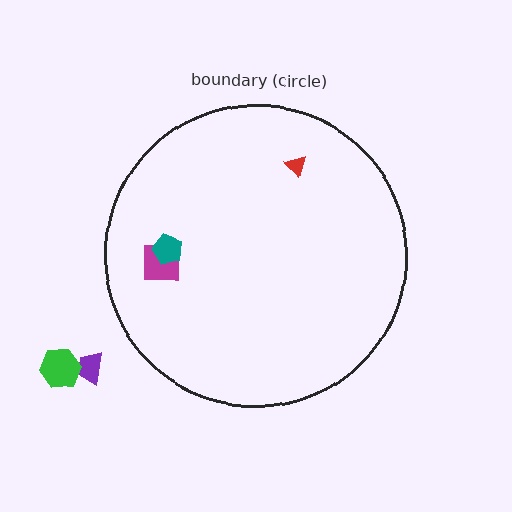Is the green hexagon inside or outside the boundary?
Outside.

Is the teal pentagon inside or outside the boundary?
Inside.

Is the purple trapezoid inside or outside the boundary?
Outside.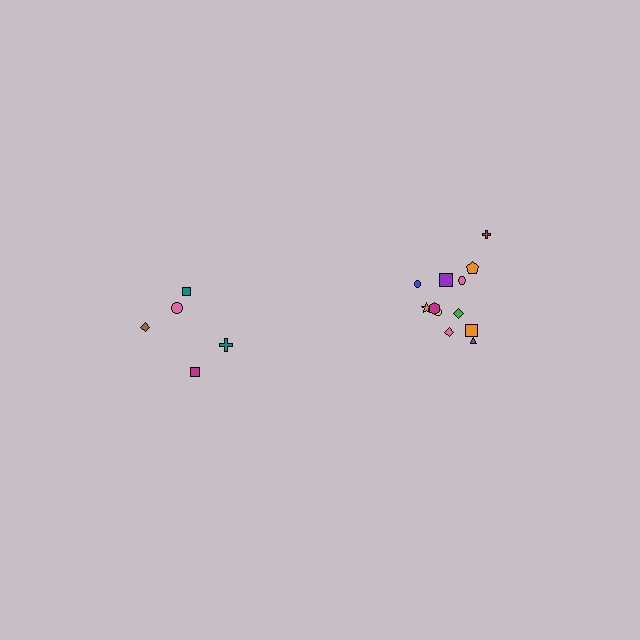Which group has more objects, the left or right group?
The right group.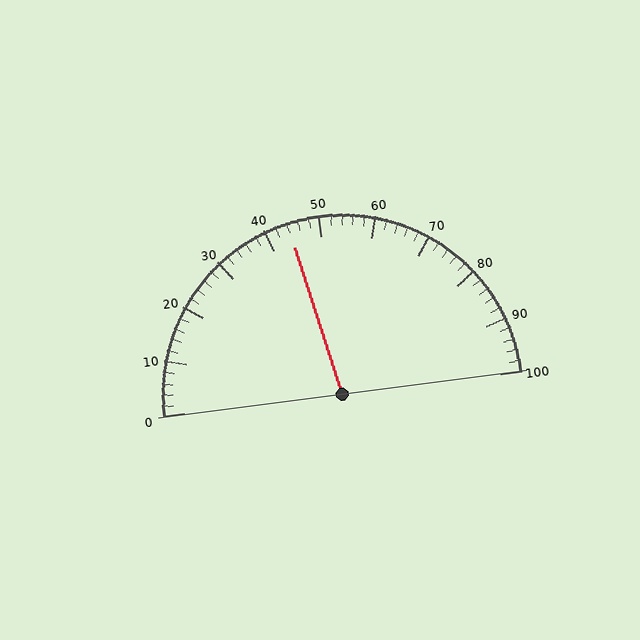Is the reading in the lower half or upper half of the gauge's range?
The reading is in the lower half of the range (0 to 100).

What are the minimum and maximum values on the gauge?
The gauge ranges from 0 to 100.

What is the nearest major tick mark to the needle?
The nearest major tick mark is 40.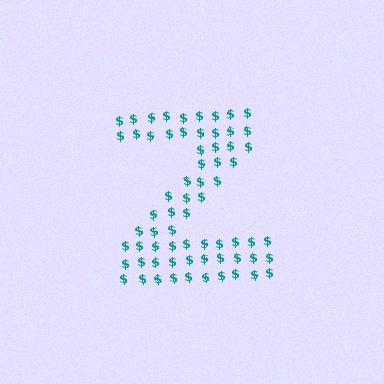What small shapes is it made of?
It is made of small dollar signs.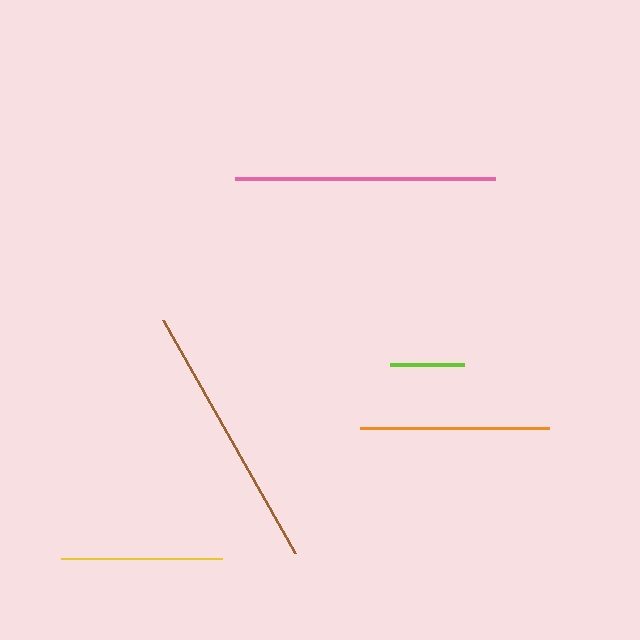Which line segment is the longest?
The brown line is the longest at approximately 268 pixels.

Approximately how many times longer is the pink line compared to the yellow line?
The pink line is approximately 1.6 times the length of the yellow line.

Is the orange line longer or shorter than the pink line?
The pink line is longer than the orange line.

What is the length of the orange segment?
The orange segment is approximately 190 pixels long.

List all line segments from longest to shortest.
From longest to shortest: brown, pink, orange, yellow, lime.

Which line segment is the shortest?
The lime line is the shortest at approximately 74 pixels.